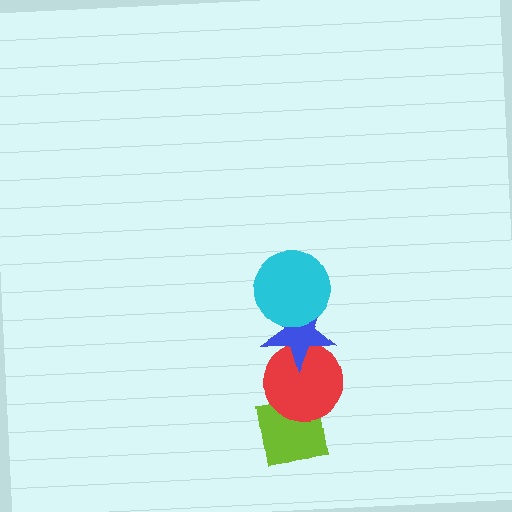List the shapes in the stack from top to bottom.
From top to bottom: the cyan circle, the blue star, the red circle, the lime square.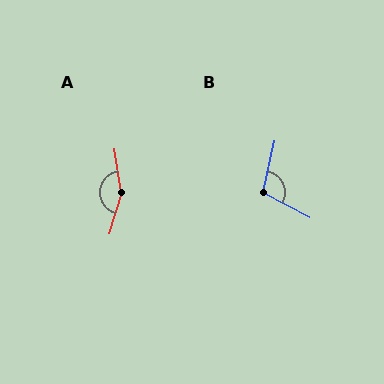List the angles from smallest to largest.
B (105°), A (154°).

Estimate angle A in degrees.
Approximately 154 degrees.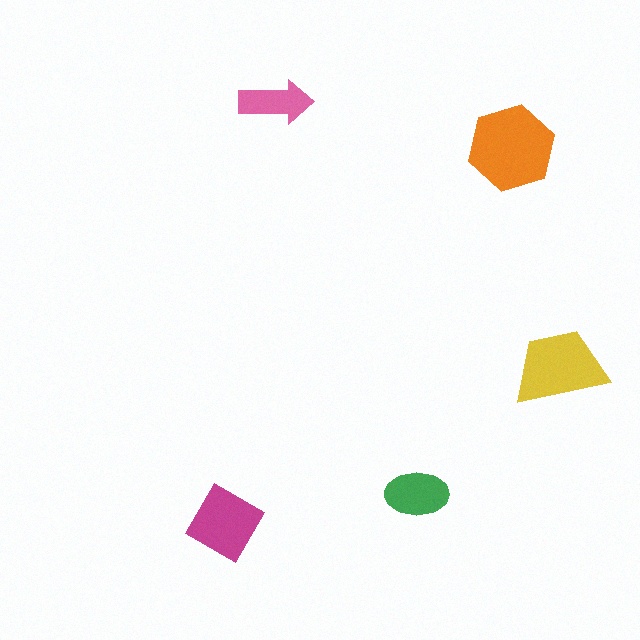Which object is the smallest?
The pink arrow.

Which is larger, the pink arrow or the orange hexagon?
The orange hexagon.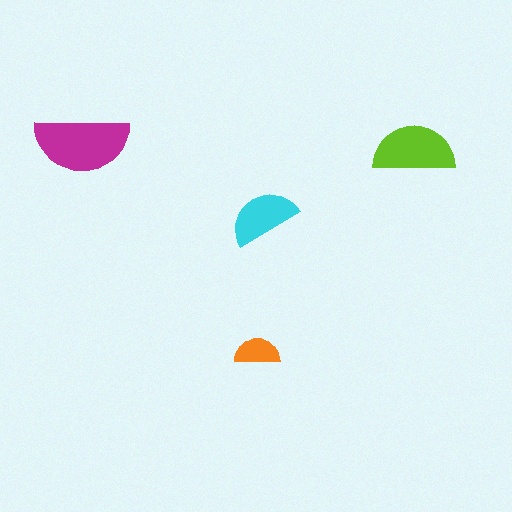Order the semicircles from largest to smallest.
the magenta one, the lime one, the cyan one, the orange one.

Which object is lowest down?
The orange semicircle is bottommost.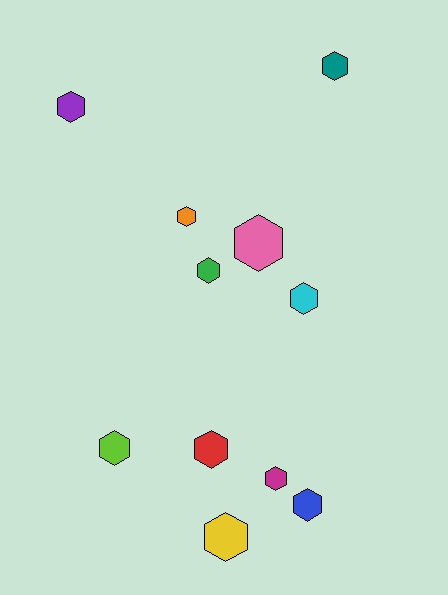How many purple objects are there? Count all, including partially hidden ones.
There is 1 purple object.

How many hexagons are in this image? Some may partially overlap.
There are 11 hexagons.